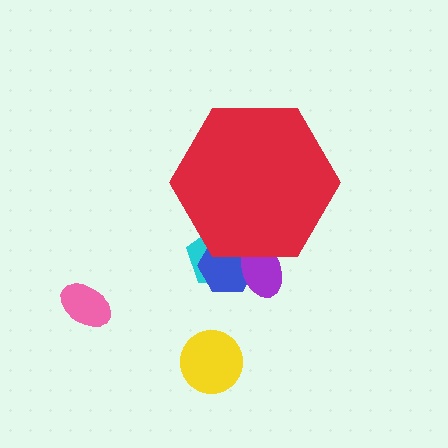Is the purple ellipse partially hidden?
Yes, the purple ellipse is partially hidden behind the red hexagon.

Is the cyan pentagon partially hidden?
Yes, the cyan pentagon is partially hidden behind the red hexagon.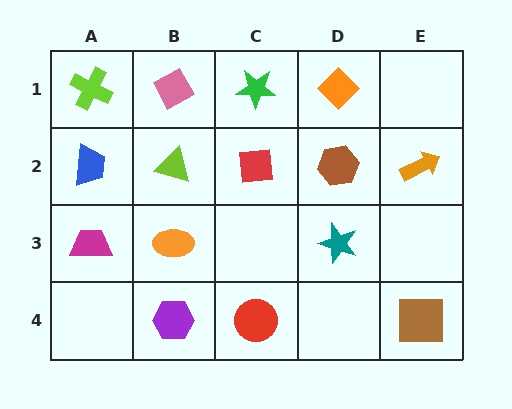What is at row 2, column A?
A blue trapezoid.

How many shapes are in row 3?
3 shapes.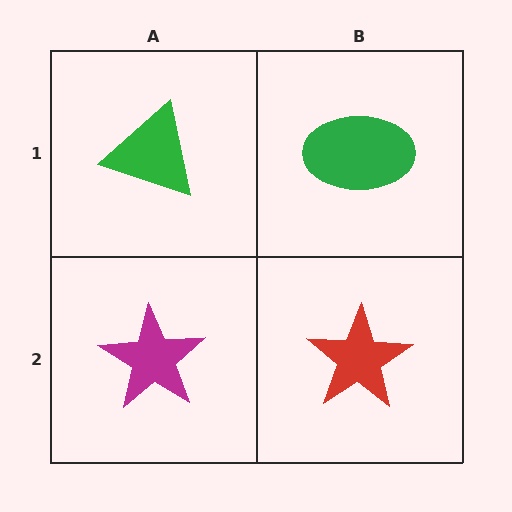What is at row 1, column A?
A green triangle.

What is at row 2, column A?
A magenta star.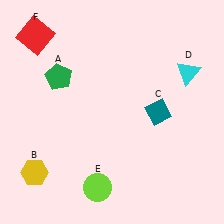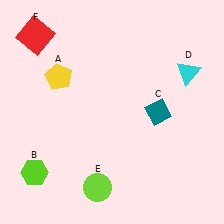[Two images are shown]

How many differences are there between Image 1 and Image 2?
There are 2 differences between the two images.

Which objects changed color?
A changed from green to yellow. B changed from yellow to lime.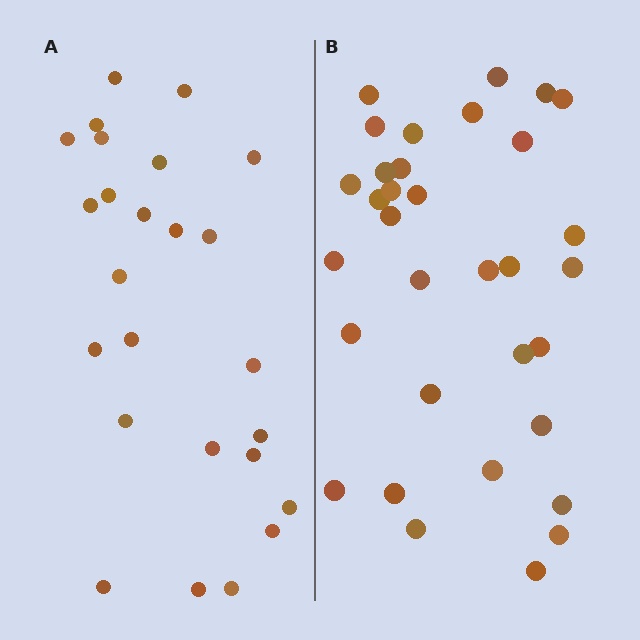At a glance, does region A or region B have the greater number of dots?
Region B (the right region) has more dots.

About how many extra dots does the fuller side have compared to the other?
Region B has roughly 8 or so more dots than region A.